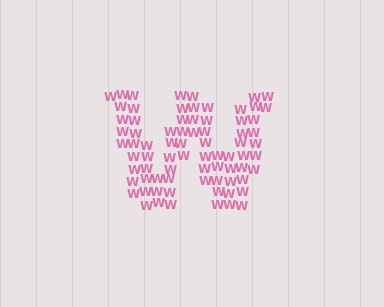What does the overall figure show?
The overall figure shows the letter W.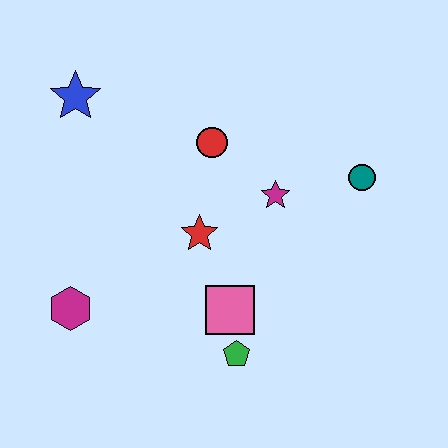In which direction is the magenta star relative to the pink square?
The magenta star is above the pink square.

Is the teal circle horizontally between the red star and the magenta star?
No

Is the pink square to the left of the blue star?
No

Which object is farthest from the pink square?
The blue star is farthest from the pink square.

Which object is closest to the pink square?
The green pentagon is closest to the pink square.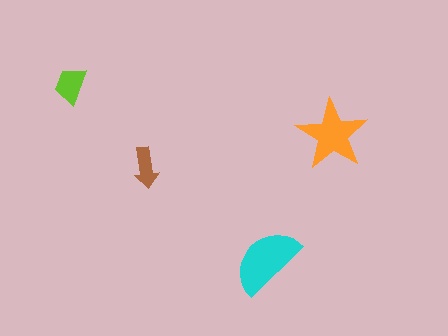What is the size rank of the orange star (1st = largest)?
2nd.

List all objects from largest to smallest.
The cyan semicircle, the orange star, the lime trapezoid, the brown arrow.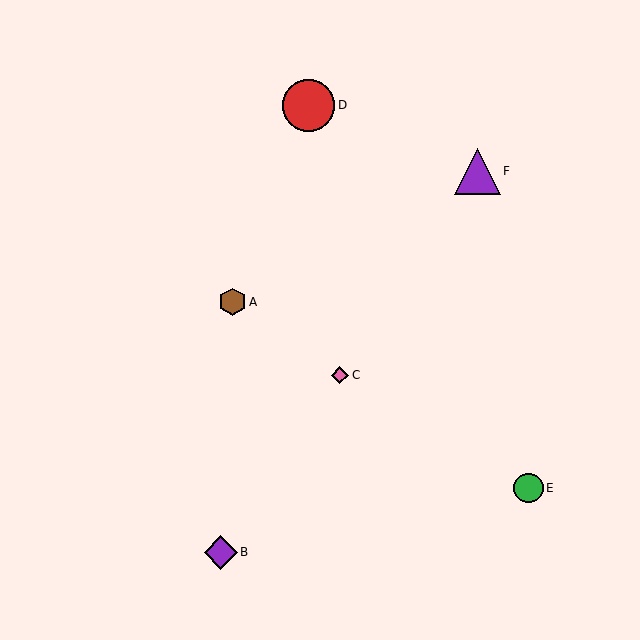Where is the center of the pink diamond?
The center of the pink diamond is at (340, 375).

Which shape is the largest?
The red circle (labeled D) is the largest.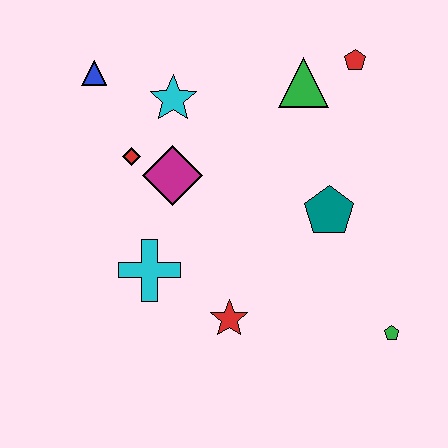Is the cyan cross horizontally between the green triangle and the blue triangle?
Yes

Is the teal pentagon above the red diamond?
No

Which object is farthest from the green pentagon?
The blue triangle is farthest from the green pentagon.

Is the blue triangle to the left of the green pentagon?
Yes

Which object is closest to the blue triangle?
The cyan star is closest to the blue triangle.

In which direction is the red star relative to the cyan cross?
The red star is to the right of the cyan cross.